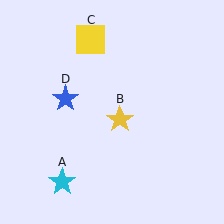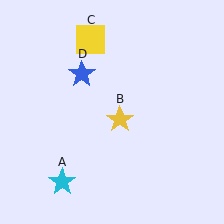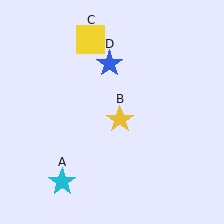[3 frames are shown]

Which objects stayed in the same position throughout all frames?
Cyan star (object A) and yellow star (object B) and yellow square (object C) remained stationary.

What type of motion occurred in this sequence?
The blue star (object D) rotated clockwise around the center of the scene.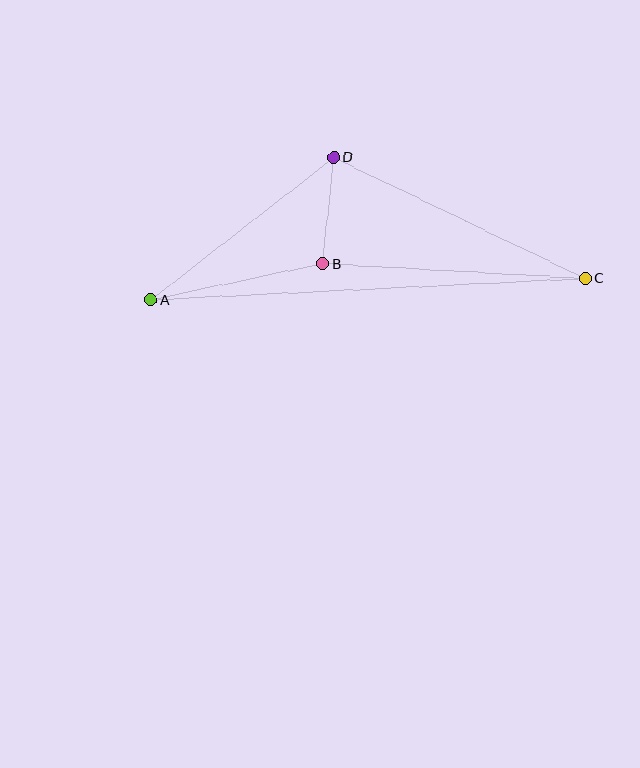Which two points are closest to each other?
Points B and D are closest to each other.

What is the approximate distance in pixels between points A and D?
The distance between A and D is approximately 232 pixels.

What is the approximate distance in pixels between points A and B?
The distance between A and B is approximately 175 pixels.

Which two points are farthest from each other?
Points A and C are farthest from each other.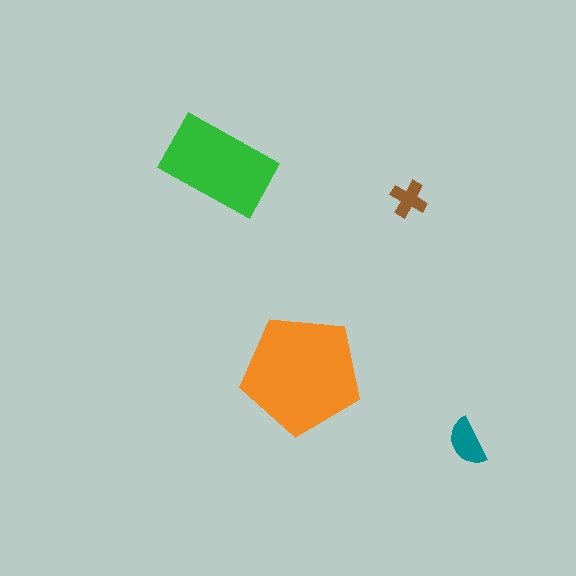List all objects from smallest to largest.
The brown cross, the teal semicircle, the green rectangle, the orange pentagon.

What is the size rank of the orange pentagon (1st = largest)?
1st.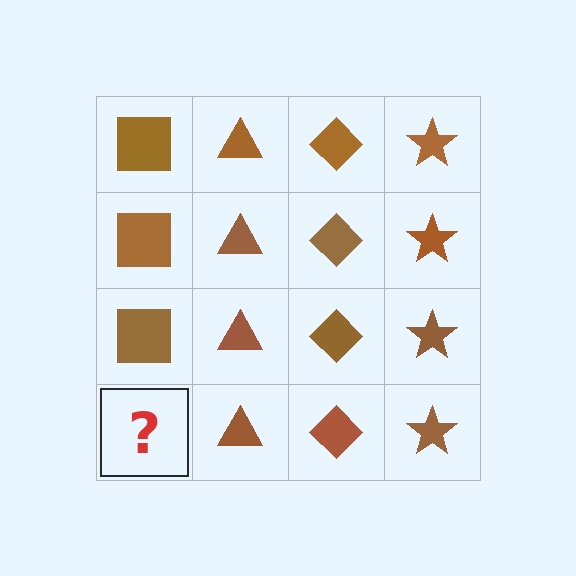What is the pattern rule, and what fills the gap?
The rule is that each column has a consistent shape. The gap should be filled with a brown square.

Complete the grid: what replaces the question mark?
The question mark should be replaced with a brown square.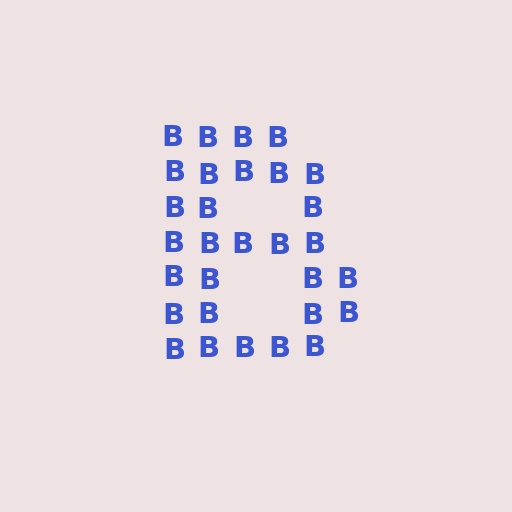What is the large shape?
The large shape is the letter B.